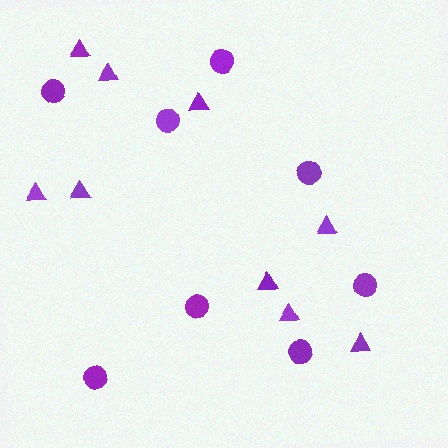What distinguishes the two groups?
There are 2 groups: one group of triangles (9) and one group of circles (8).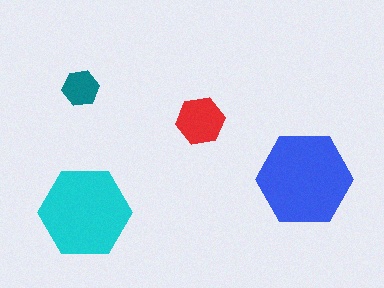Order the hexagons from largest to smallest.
the blue one, the cyan one, the red one, the teal one.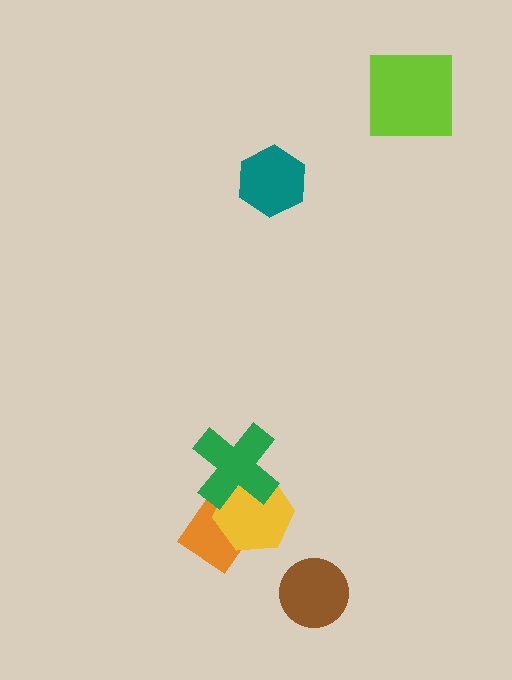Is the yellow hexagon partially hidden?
Yes, it is partially covered by another shape.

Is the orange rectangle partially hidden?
Yes, it is partially covered by another shape.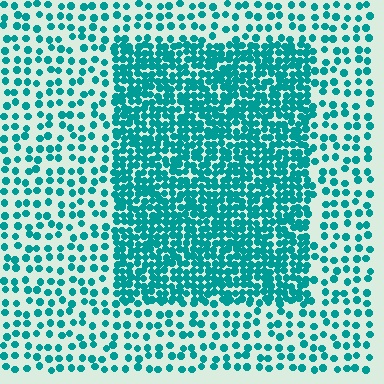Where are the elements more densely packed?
The elements are more densely packed inside the rectangle boundary.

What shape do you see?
I see a rectangle.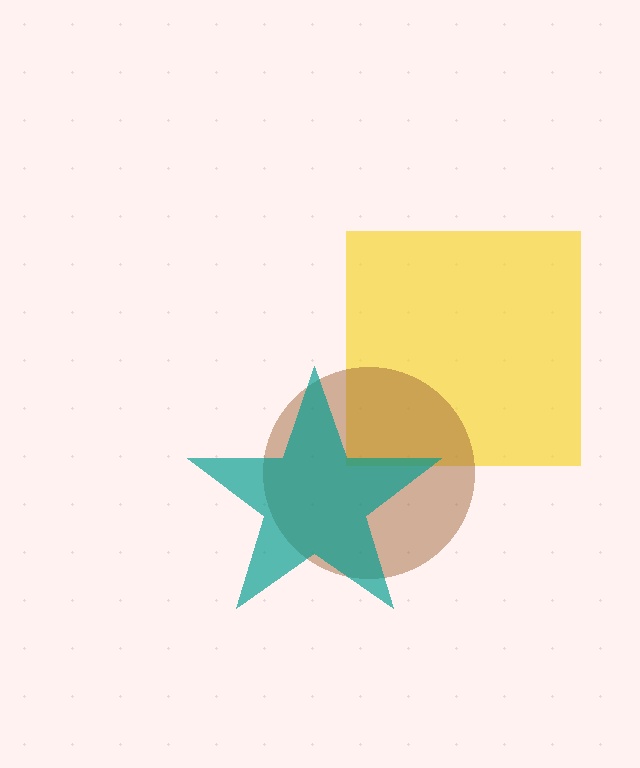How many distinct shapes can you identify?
There are 3 distinct shapes: a yellow square, a brown circle, a teal star.